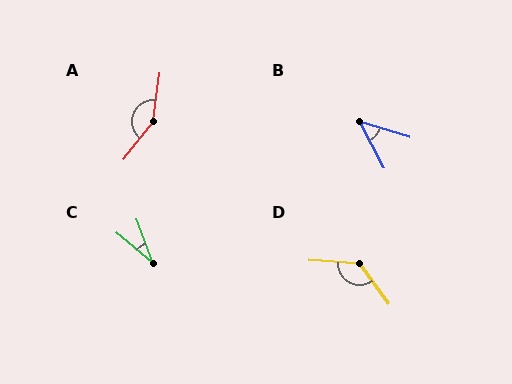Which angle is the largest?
A, at approximately 150 degrees.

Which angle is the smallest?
C, at approximately 30 degrees.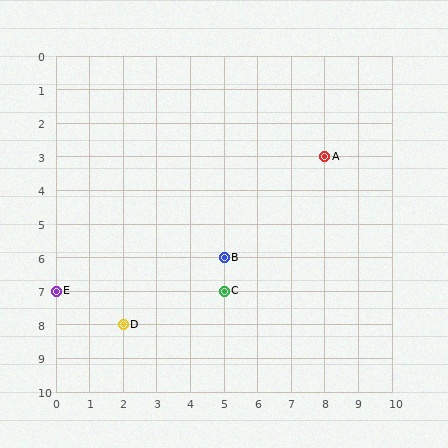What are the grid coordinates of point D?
Point D is at grid coordinates (2, 8).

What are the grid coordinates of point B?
Point B is at grid coordinates (5, 6).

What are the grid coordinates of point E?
Point E is at grid coordinates (0, 7).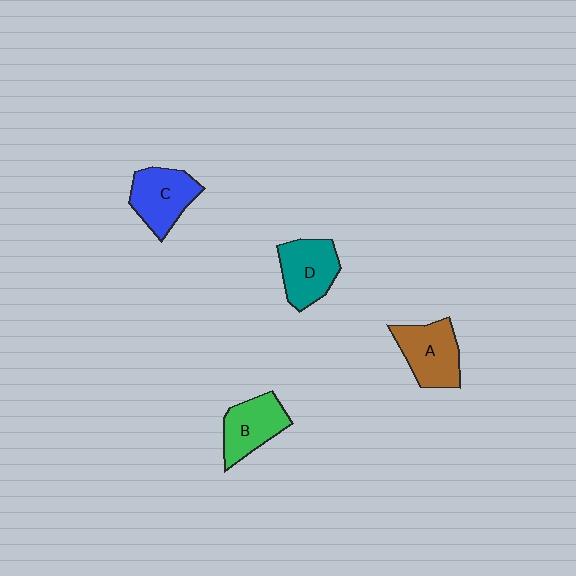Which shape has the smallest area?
Shape B (green).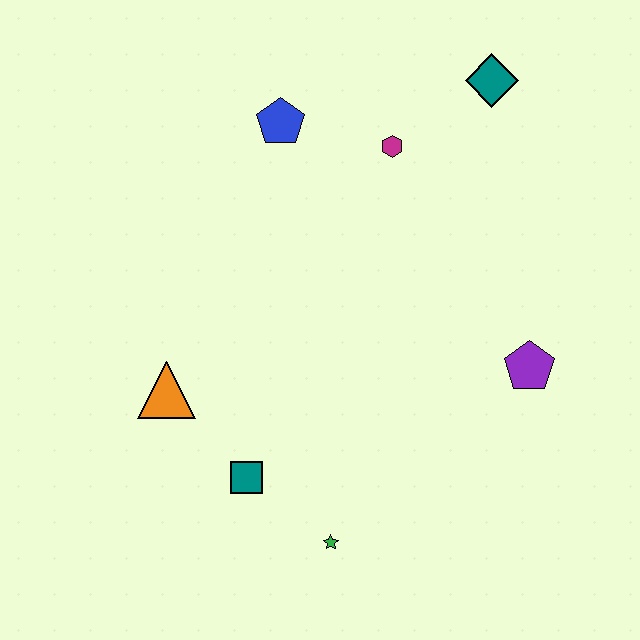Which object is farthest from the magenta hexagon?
The green star is farthest from the magenta hexagon.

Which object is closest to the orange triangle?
The teal square is closest to the orange triangle.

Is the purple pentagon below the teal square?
No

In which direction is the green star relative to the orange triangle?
The green star is to the right of the orange triangle.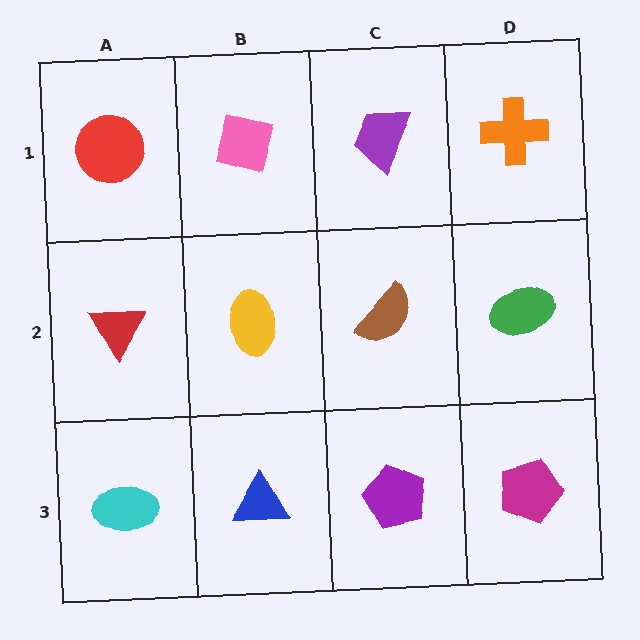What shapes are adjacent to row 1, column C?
A brown semicircle (row 2, column C), a pink square (row 1, column B), an orange cross (row 1, column D).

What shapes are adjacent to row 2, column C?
A purple trapezoid (row 1, column C), a purple pentagon (row 3, column C), a yellow ellipse (row 2, column B), a green ellipse (row 2, column D).